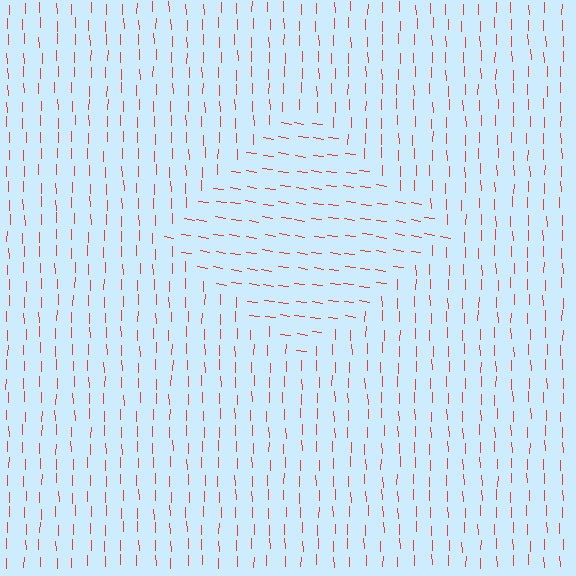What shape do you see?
I see a diamond.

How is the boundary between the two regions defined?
The boundary is defined purely by a change in line orientation (approximately 81 degrees difference). All lines are the same color and thickness.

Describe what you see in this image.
The image is filled with small red line segments. A diamond region in the image has lines oriented differently from the surrounding lines, creating a visible texture boundary.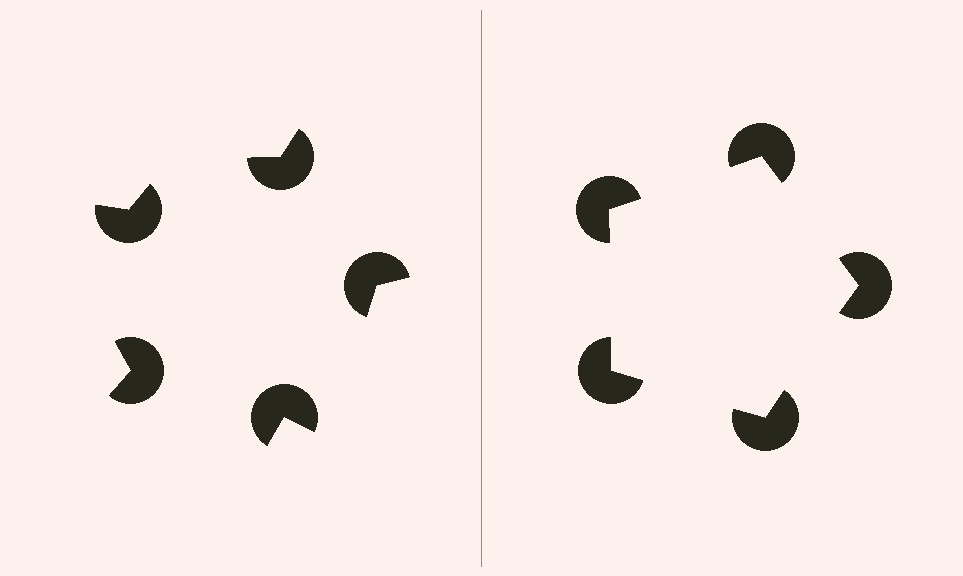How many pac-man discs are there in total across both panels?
10 — 5 on each side.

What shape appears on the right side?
An illusory pentagon.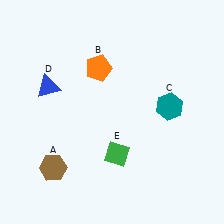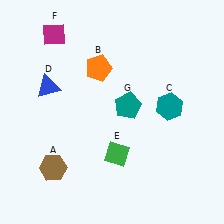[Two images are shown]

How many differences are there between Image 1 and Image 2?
There are 2 differences between the two images.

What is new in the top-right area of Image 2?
A teal pentagon (G) was added in the top-right area of Image 2.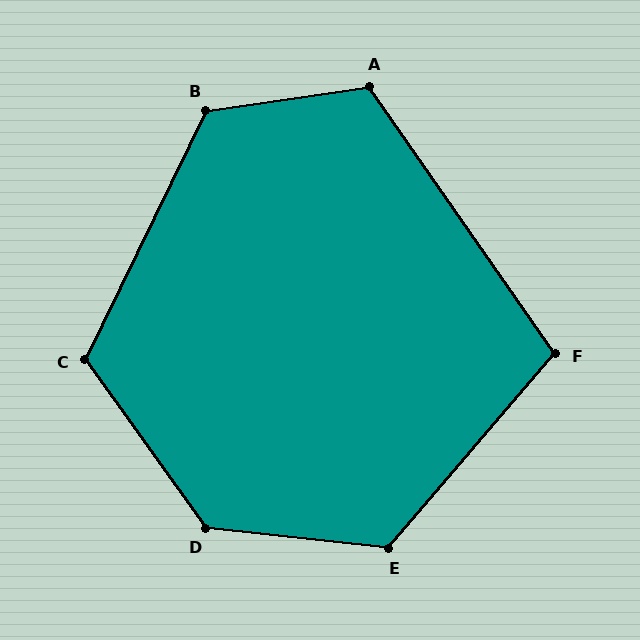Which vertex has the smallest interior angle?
F, at approximately 104 degrees.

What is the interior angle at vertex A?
Approximately 117 degrees (obtuse).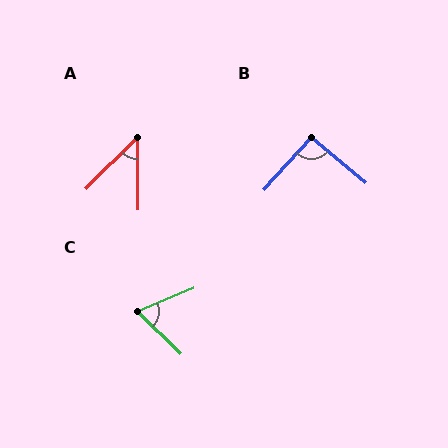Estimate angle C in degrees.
Approximately 67 degrees.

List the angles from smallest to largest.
A (46°), C (67°), B (92°).